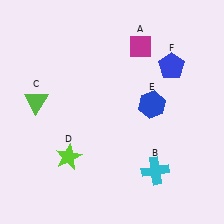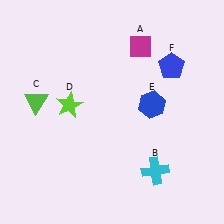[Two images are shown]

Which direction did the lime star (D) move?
The lime star (D) moved up.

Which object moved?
The lime star (D) moved up.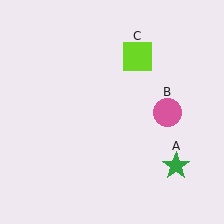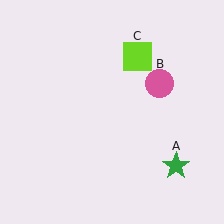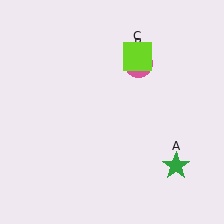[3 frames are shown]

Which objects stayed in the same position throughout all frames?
Green star (object A) and lime square (object C) remained stationary.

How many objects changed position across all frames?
1 object changed position: pink circle (object B).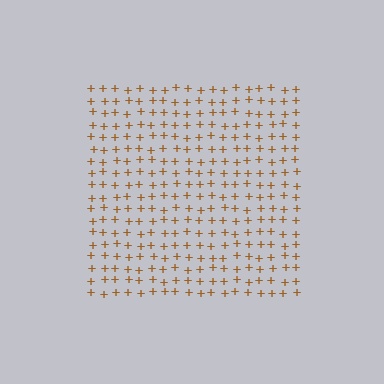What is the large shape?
The large shape is a square.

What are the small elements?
The small elements are plus signs.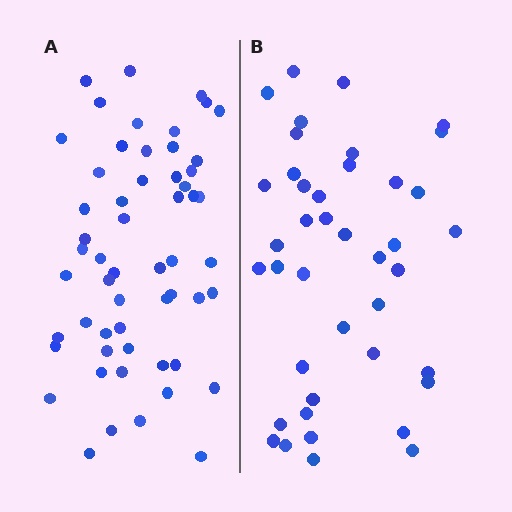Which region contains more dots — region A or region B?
Region A (the left region) has more dots.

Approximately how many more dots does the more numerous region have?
Region A has approximately 15 more dots than region B.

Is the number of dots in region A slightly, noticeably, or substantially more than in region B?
Region A has noticeably more, but not dramatically so. The ratio is roughly 1.4 to 1.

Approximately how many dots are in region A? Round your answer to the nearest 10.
About 60 dots. (The exact count is 56, which rounds to 60.)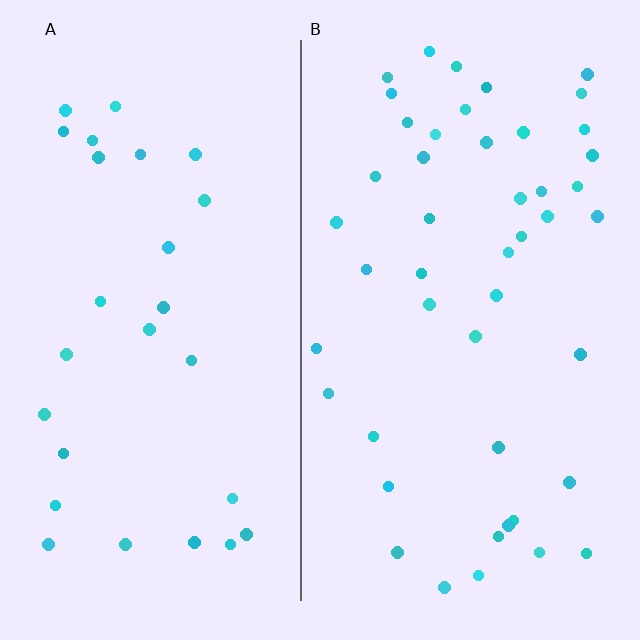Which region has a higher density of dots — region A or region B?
B (the right).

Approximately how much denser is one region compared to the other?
Approximately 1.7× — region B over region A.